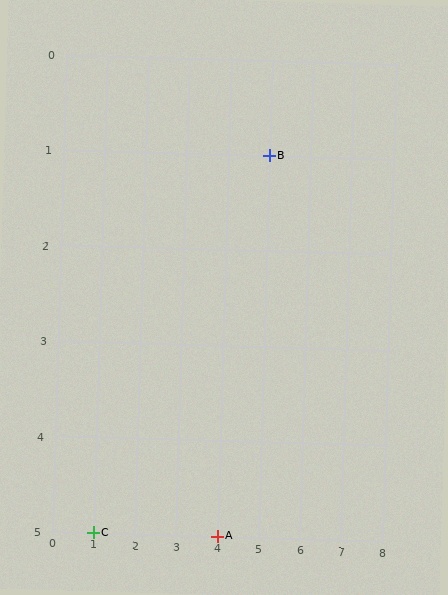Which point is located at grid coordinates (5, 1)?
Point B is at (5, 1).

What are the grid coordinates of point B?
Point B is at grid coordinates (5, 1).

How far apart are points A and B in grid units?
Points A and B are 1 column and 4 rows apart (about 4.1 grid units diagonally).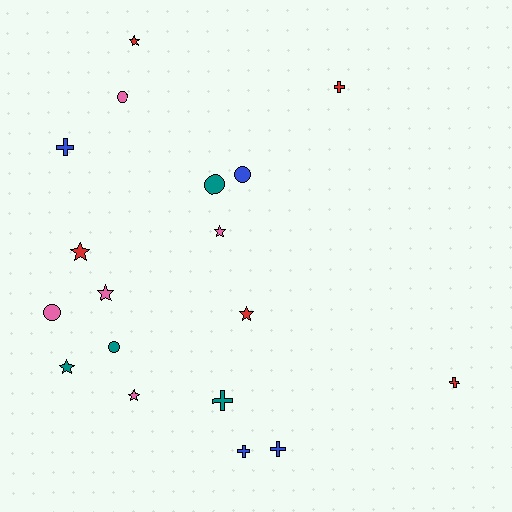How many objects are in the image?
There are 18 objects.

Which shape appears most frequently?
Star, with 7 objects.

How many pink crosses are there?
There are no pink crosses.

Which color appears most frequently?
Pink, with 5 objects.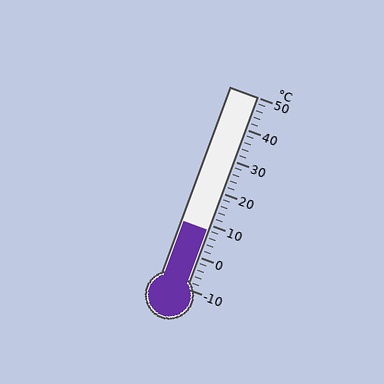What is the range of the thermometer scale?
The thermometer scale ranges from -10°C to 50°C.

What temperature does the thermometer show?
The thermometer shows approximately 8°C.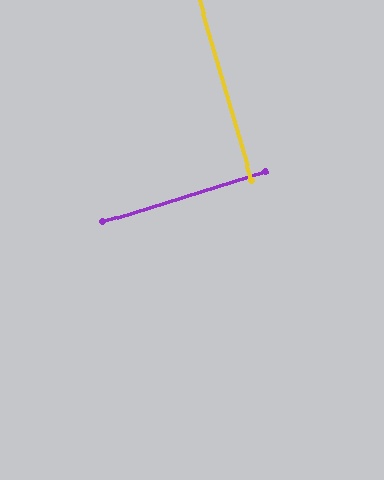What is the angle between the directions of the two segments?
Approximately 89 degrees.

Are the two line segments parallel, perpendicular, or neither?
Perpendicular — they meet at approximately 89°.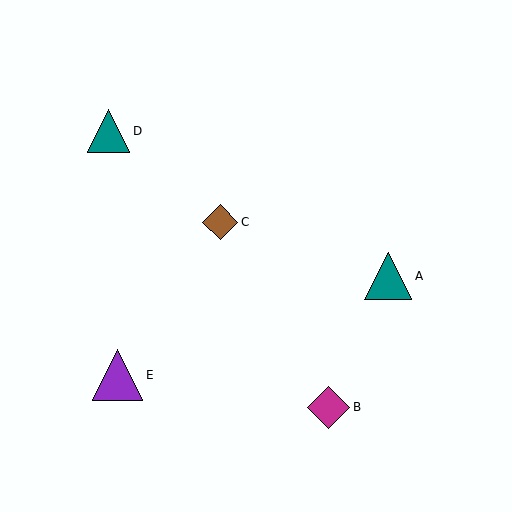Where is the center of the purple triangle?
The center of the purple triangle is at (117, 375).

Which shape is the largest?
The purple triangle (labeled E) is the largest.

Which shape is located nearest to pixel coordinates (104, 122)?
The teal triangle (labeled D) at (109, 131) is nearest to that location.